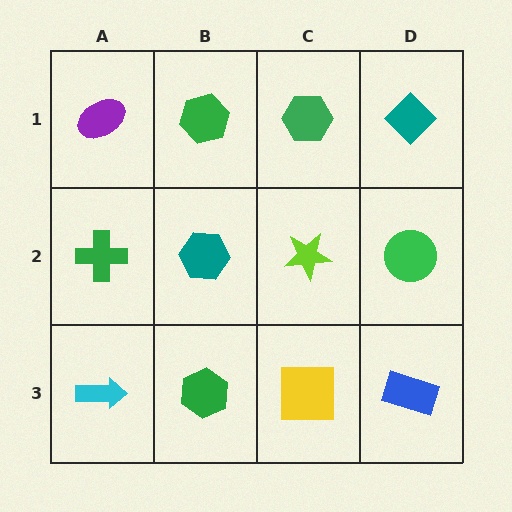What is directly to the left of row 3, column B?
A cyan arrow.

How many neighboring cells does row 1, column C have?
3.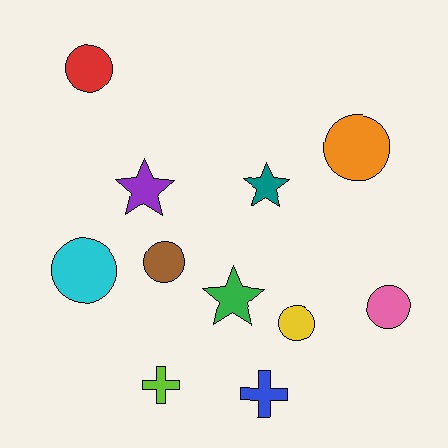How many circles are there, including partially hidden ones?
There are 6 circles.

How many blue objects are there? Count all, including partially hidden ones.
There is 1 blue object.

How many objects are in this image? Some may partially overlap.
There are 11 objects.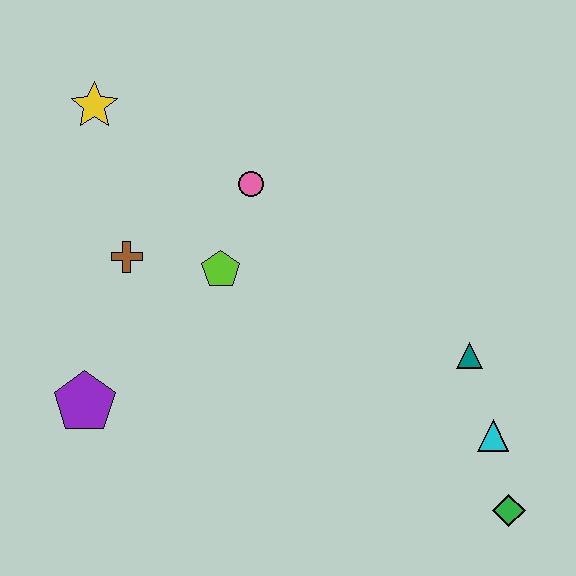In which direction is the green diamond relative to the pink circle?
The green diamond is below the pink circle.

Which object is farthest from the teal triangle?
The yellow star is farthest from the teal triangle.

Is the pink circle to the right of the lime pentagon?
Yes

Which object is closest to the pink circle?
The lime pentagon is closest to the pink circle.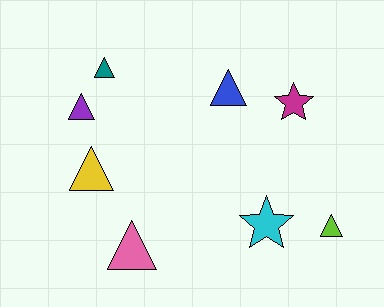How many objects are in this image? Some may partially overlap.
There are 8 objects.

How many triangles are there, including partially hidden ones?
There are 6 triangles.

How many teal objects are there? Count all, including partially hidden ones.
There is 1 teal object.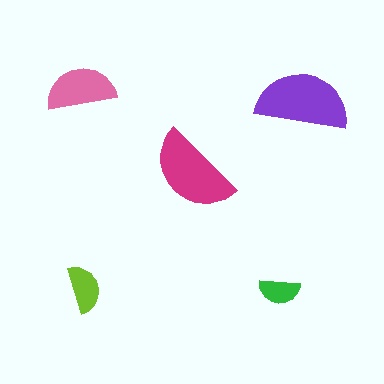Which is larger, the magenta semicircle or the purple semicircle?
The purple one.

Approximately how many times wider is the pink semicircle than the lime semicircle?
About 1.5 times wider.